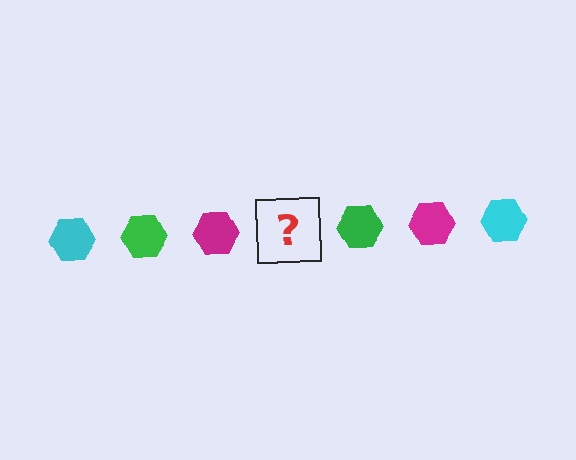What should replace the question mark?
The question mark should be replaced with a cyan hexagon.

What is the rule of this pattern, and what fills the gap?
The rule is that the pattern cycles through cyan, green, magenta hexagons. The gap should be filled with a cyan hexagon.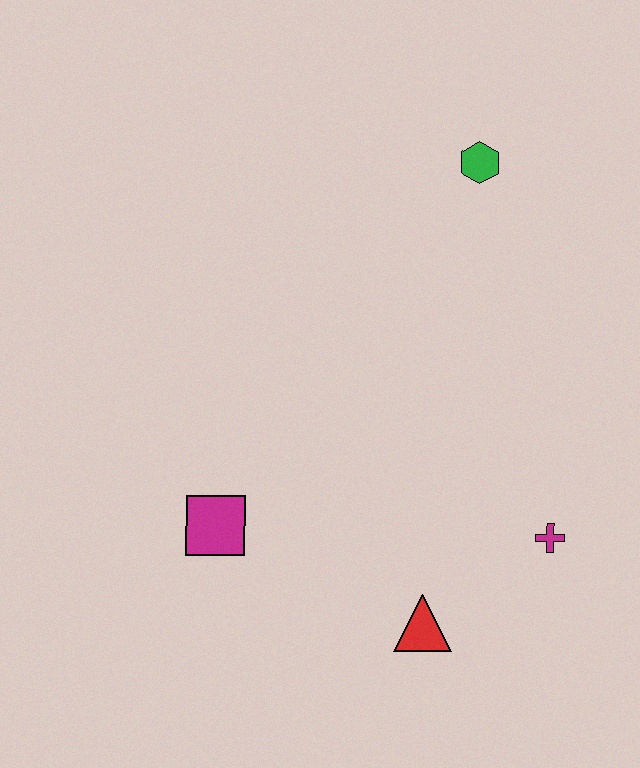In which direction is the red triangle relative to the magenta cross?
The red triangle is to the left of the magenta cross.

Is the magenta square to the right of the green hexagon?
No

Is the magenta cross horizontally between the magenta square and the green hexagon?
No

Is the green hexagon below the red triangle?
No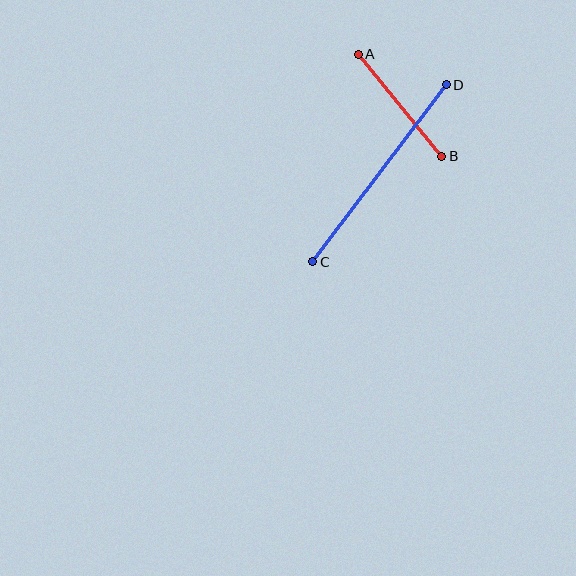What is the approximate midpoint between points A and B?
The midpoint is at approximately (400, 105) pixels.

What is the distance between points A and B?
The distance is approximately 132 pixels.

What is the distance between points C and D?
The distance is approximately 222 pixels.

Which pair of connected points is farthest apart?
Points C and D are farthest apart.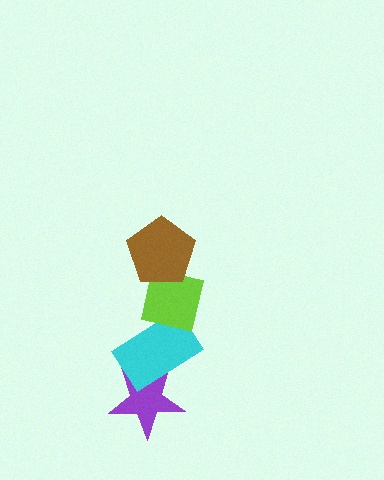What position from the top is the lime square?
The lime square is 2nd from the top.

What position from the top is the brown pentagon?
The brown pentagon is 1st from the top.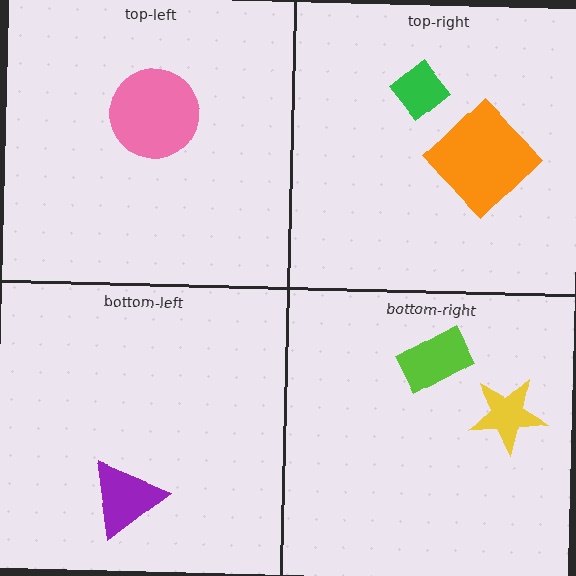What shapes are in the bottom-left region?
The purple triangle.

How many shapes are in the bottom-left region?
1.